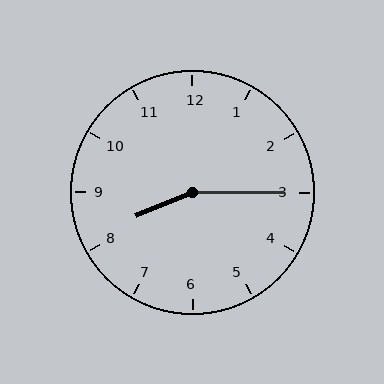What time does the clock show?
8:15.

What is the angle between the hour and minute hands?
Approximately 158 degrees.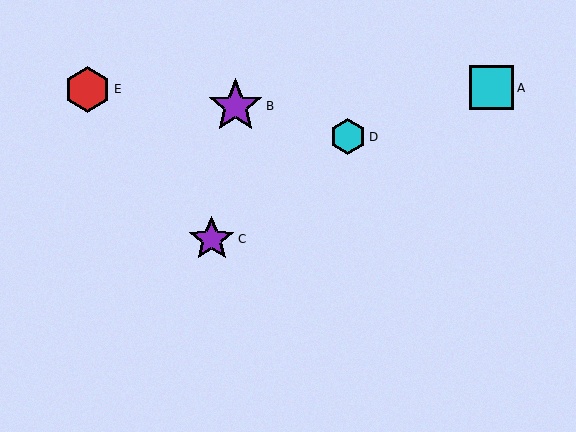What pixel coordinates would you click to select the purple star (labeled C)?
Click at (212, 239) to select the purple star C.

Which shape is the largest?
The purple star (labeled B) is the largest.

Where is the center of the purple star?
The center of the purple star is at (236, 106).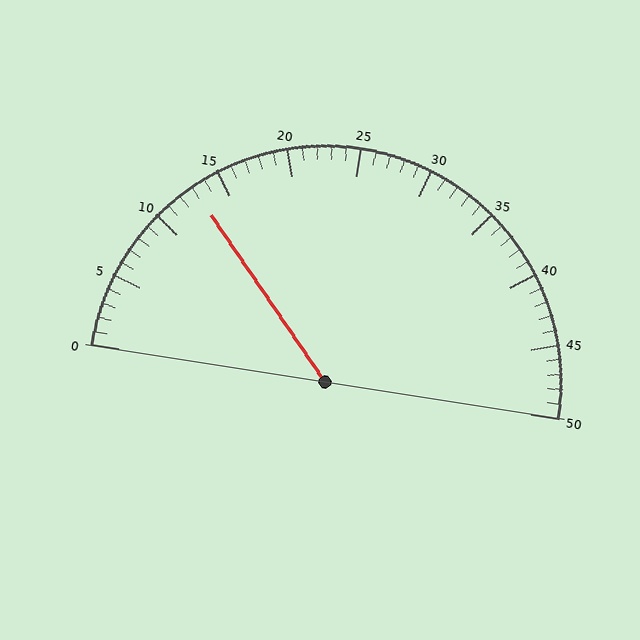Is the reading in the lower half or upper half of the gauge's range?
The reading is in the lower half of the range (0 to 50).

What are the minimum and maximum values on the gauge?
The gauge ranges from 0 to 50.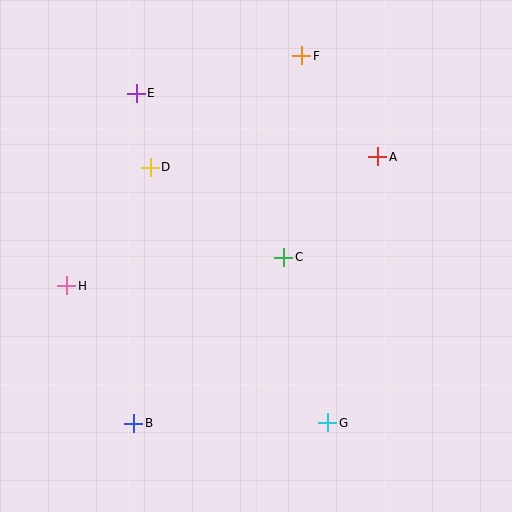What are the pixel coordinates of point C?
Point C is at (284, 257).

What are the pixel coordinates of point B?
Point B is at (134, 423).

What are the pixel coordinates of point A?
Point A is at (378, 157).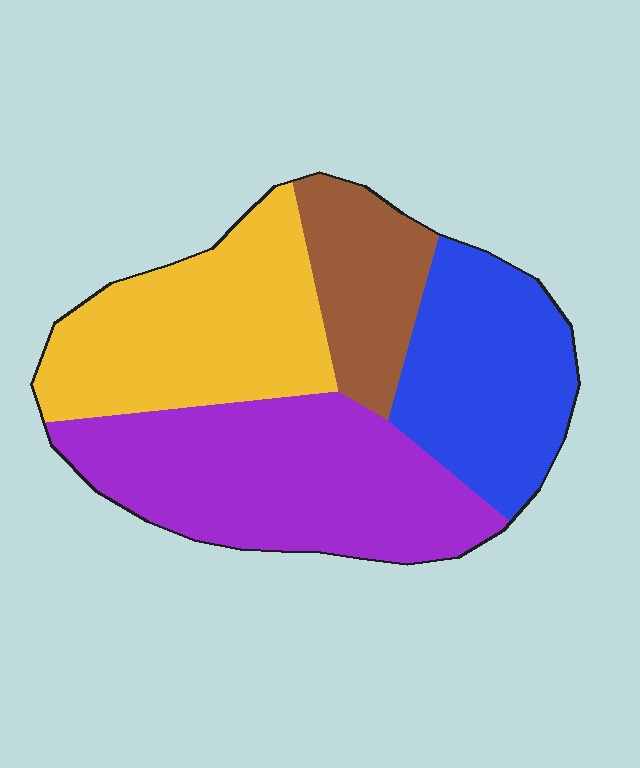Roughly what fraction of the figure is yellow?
Yellow covers roughly 30% of the figure.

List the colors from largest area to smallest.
From largest to smallest: purple, yellow, blue, brown.